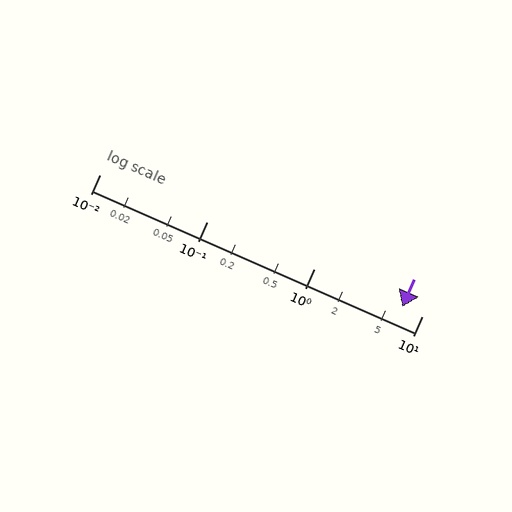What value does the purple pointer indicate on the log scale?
The pointer indicates approximately 6.5.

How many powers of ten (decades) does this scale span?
The scale spans 3 decades, from 0.01 to 10.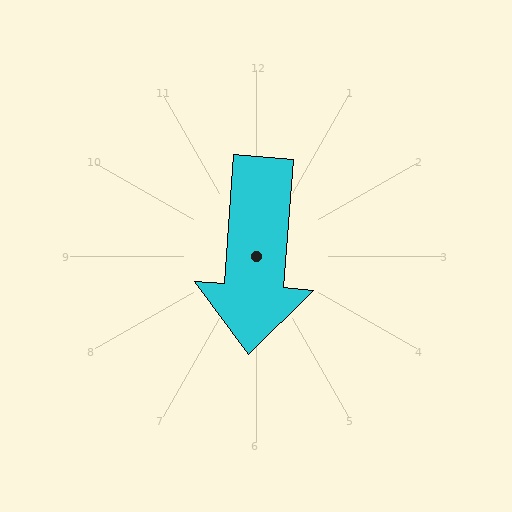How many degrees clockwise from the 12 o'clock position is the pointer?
Approximately 184 degrees.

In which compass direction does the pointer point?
South.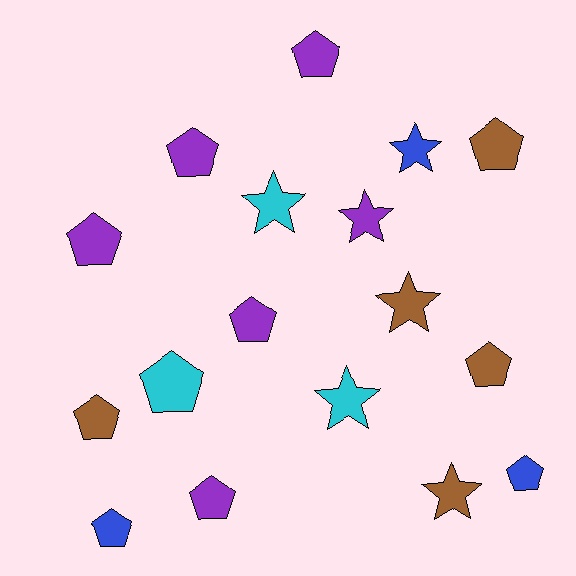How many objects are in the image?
There are 17 objects.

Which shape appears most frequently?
Pentagon, with 11 objects.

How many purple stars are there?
There is 1 purple star.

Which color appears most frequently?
Purple, with 6 objects.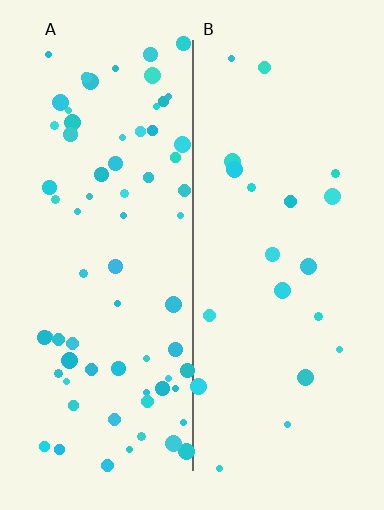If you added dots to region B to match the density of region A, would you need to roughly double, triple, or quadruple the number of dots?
Approximately triple.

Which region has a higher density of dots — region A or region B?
A (the left).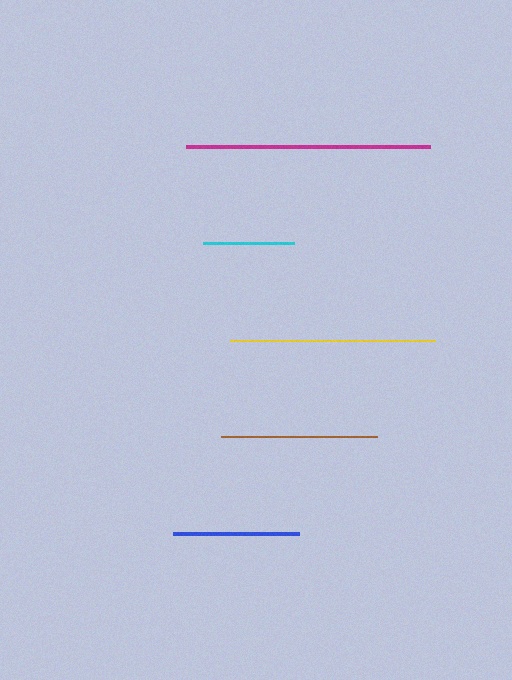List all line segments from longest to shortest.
From longest to shortest: magenta, yellow, brown, blue, cyan.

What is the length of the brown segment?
The brown segment is approximately 156 pixels long.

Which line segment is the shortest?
The cyan line is the shortest at approximately 91 pixels.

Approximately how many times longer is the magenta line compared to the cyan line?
The magenta line is approximately 2.7 times the length of the cyan line.